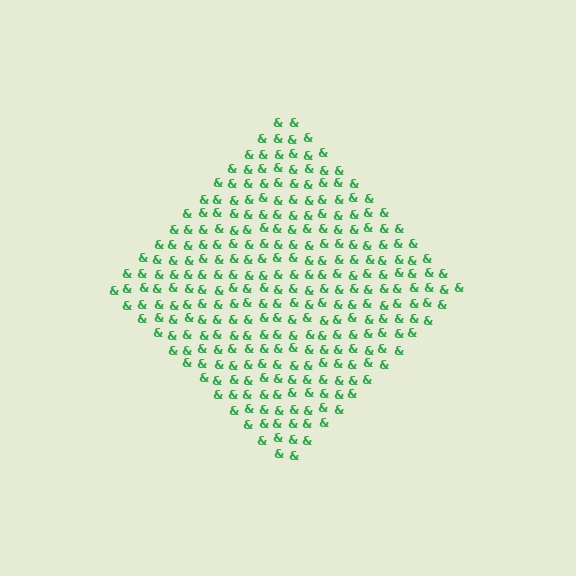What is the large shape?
The large shape is a diamond.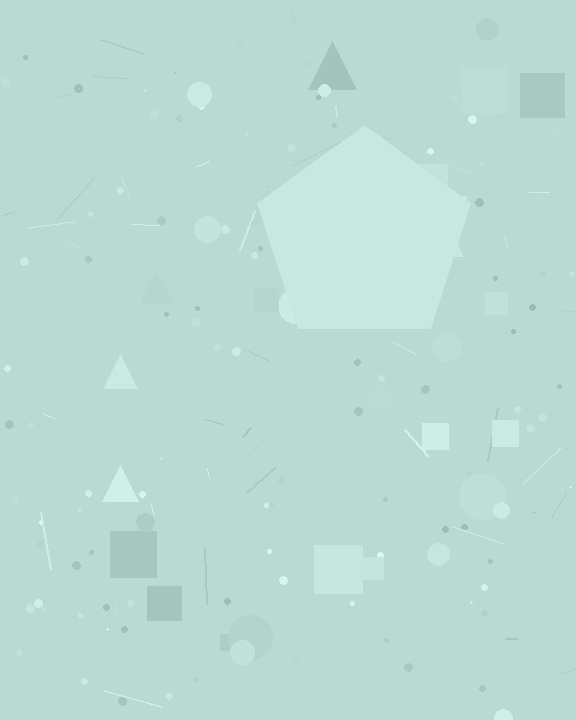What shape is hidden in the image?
A pentagon is hidden in the image.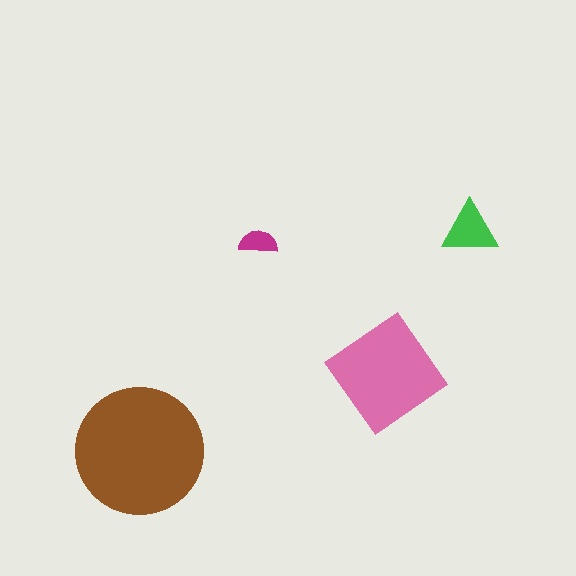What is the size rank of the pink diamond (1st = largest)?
2nd.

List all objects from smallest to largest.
The magenta semicircle, the green triangle, the pink diamond, the brown circle.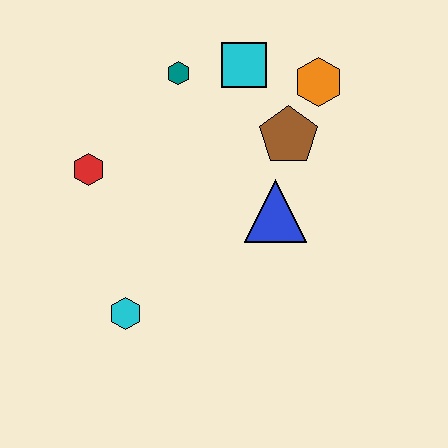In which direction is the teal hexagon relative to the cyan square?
The teal hexagon is to the left of the cyan square.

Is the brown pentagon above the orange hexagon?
No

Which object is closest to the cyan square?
The teal hexagon is closest to the cyan square.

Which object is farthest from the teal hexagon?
The cyan hexagon is farthest from the teal hexagon.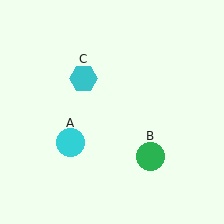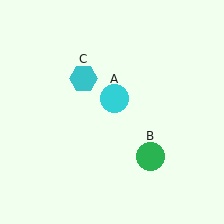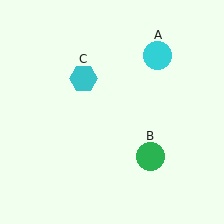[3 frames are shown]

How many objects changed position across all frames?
1 object changed position: cyan circle (object A).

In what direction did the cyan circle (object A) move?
The cyan circle (object A) moved up and to the right.